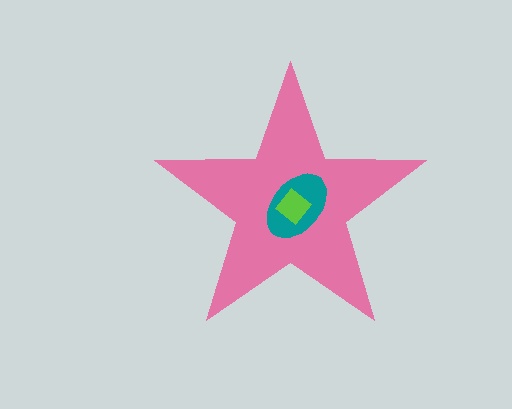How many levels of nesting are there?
3.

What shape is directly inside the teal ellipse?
The lime diamond.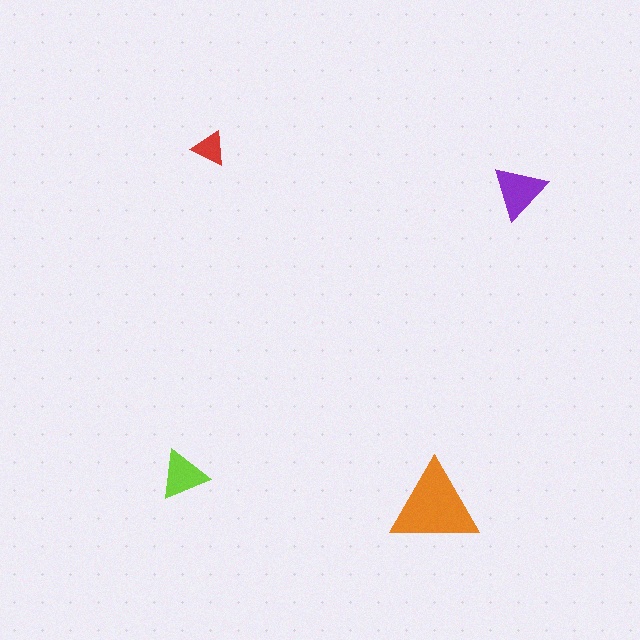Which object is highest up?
The red triangle is topmost.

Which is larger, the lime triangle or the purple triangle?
The purple one.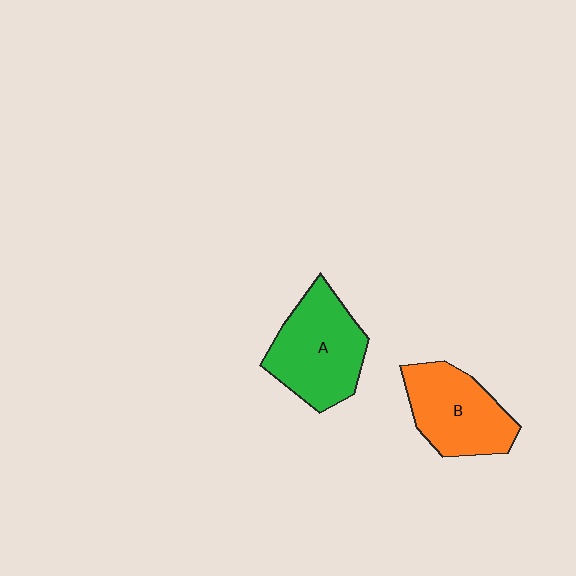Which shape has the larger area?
Shape A (green).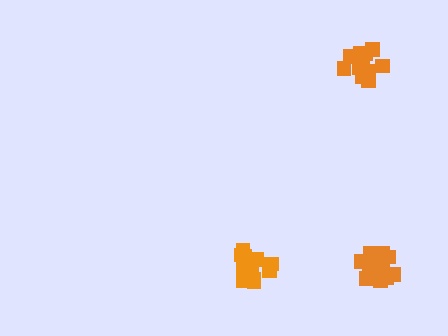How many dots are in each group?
Group 1: 14 dots, Group 2: 13 dots, Group 3: 15 dots (42 total).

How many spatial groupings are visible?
There are 3 spatial groupings.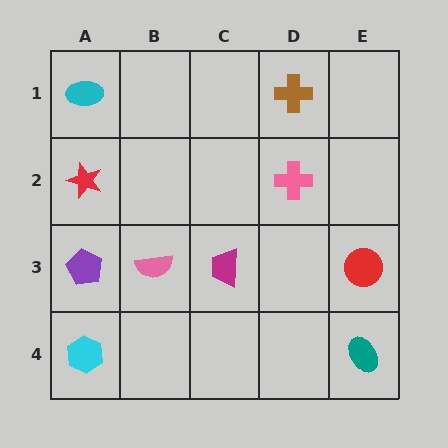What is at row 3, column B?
A pink semicircle.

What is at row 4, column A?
A cyan hexagon.